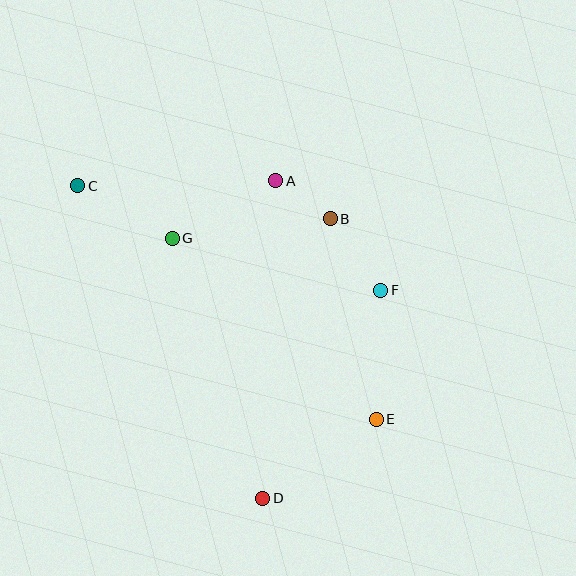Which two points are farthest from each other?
Points C and E are farthest from each other.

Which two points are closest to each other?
Points A and B are closest to each other.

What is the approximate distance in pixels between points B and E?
The distance between B and E is approximately 206 pixels.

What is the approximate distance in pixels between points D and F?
The distance between D and F is approximately 239 pixels.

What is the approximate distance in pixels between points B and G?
The distance between B and G is approximately 159 pixels.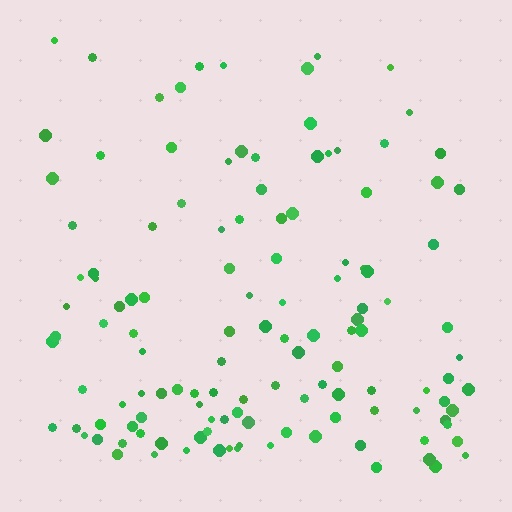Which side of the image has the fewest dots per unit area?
The top.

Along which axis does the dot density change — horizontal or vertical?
Vertical.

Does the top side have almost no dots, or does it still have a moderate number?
Still a moderate number, just noticeably fewer than the bottom.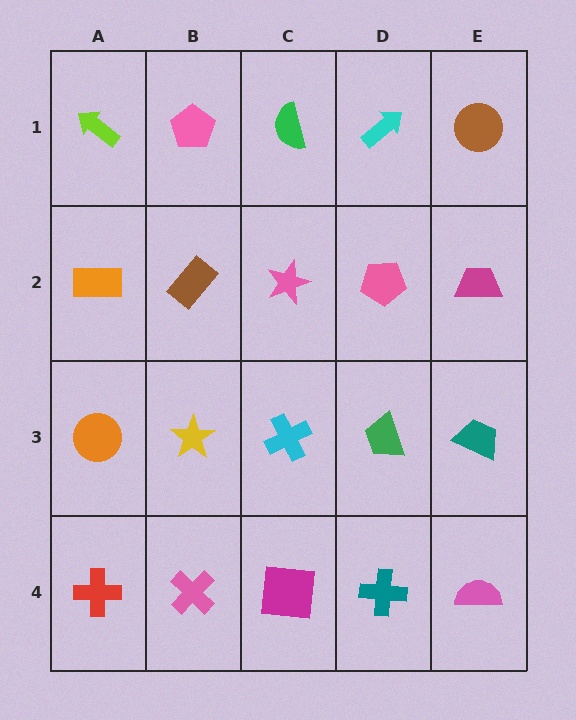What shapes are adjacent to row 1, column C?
A pink star (row 2, column C), a pink pentagon (row 1, column B), a cyan arrow (row 1, column D).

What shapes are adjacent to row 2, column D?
A cyan arrow (row 1, column D), a green trapezoid (row 3, column D), a pink star (row 2, column C), a magenta trapezoid (row 2, column E).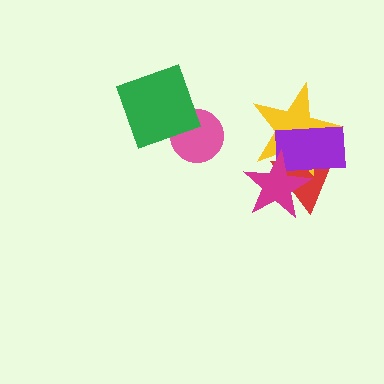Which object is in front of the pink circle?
The green square is in front of the pink circle.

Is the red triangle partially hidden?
Yes, it is partially covered by another shape.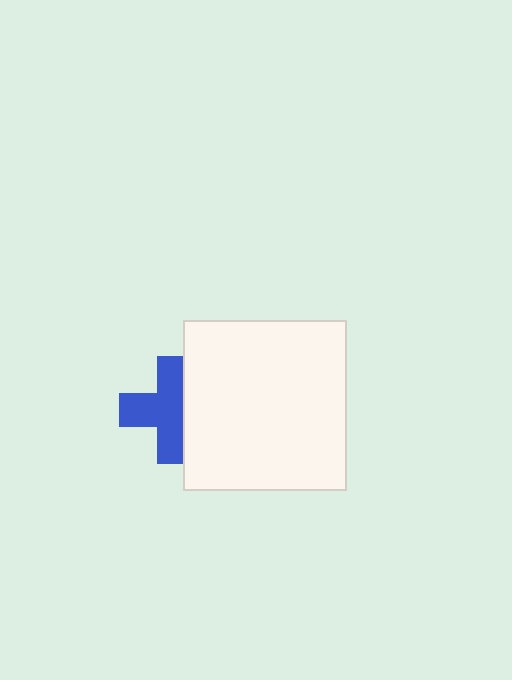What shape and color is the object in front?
The object in front is a white rectangle.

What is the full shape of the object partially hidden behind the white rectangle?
The partially hidden object is a blue cross.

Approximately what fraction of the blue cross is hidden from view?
Roughly 32% of the blue cross is hidden behind the white rectangle.